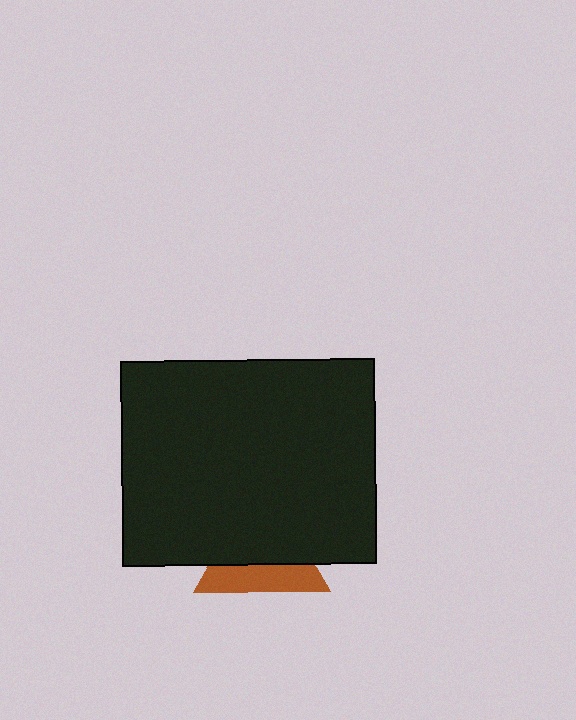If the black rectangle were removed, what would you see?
You would see the complete brown triangle.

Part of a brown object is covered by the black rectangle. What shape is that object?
It is a triangle.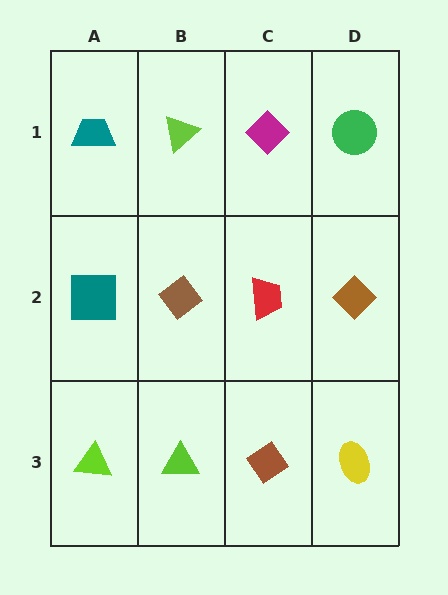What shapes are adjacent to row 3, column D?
A brown diamond (row 2, column D), a brown diamond (row 3, column C).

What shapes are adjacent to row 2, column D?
A green circle (row 1, column D), a yellow ellipse (row 3, column D), a red trapezoid (row 2, column C).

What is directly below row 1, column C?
A red trapezoid.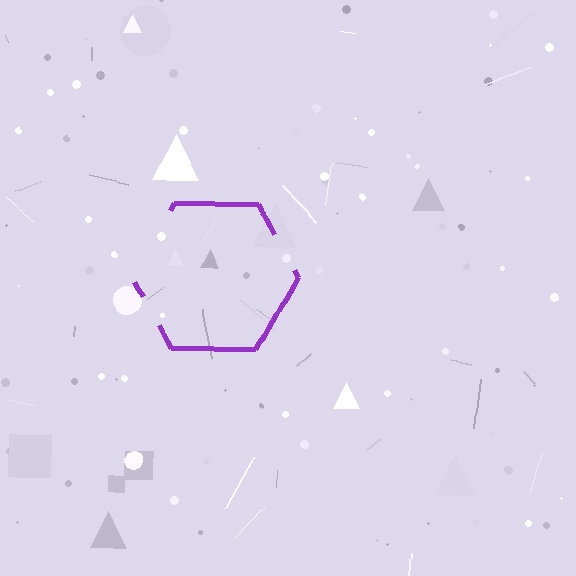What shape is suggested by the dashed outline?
The dashed outline suggests a hexagon.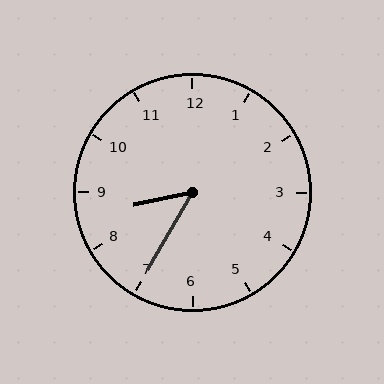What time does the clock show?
8:35.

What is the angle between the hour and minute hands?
Approximately 48 degrees.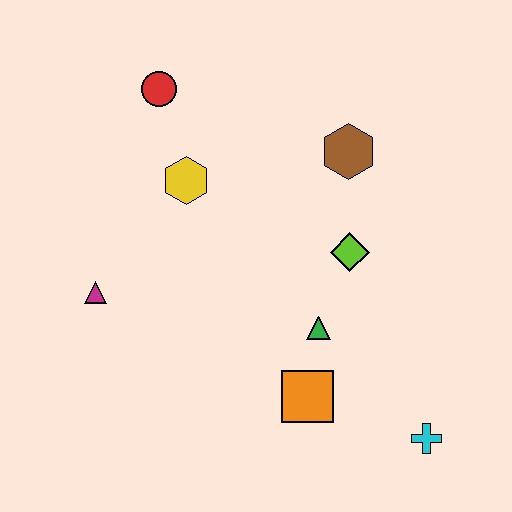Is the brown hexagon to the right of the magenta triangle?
Yes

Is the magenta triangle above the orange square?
Yes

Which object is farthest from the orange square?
The red circle is farthest from the orange square.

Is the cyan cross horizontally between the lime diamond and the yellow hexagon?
No